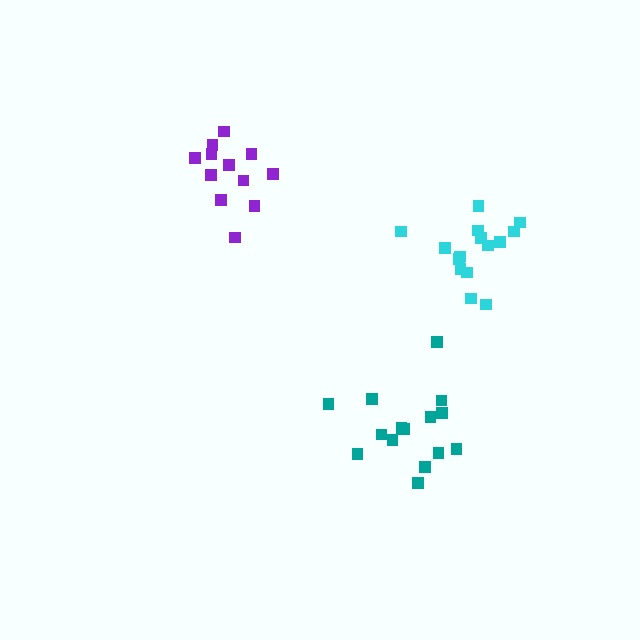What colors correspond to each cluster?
The clusters are colored: purple, cyan, teal.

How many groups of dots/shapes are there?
There are 3 groups.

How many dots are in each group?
Group 1: 12 dots, Group 2: 15 dots, Group 3: 15 dots (42 total).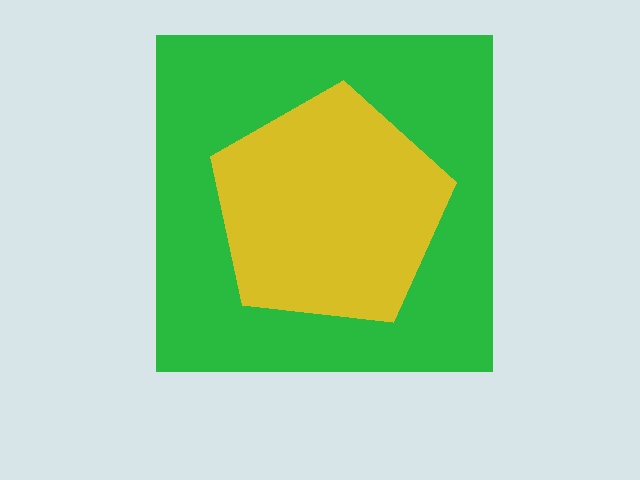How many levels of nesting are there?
2.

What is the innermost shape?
The yellow pentagon.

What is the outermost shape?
The green square.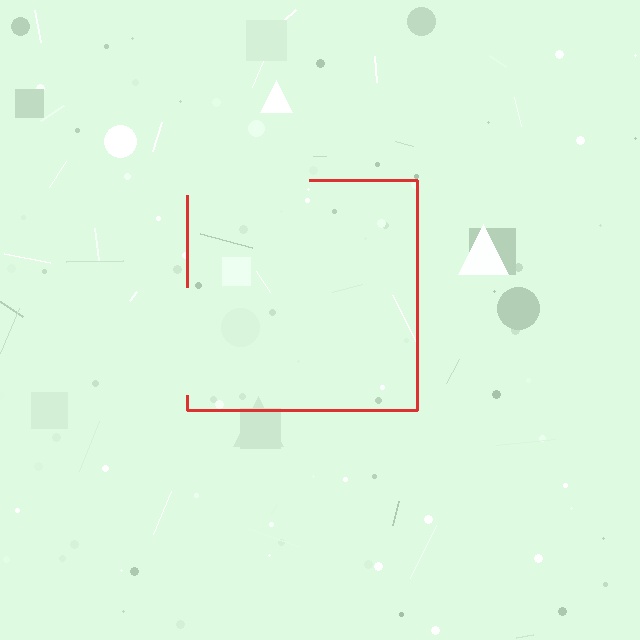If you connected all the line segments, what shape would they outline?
They would outline a square.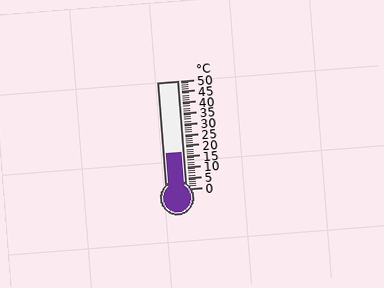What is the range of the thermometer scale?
The thermometer scale ranges from 0°C to 50°C.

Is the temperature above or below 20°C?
The temperature is below 20°C.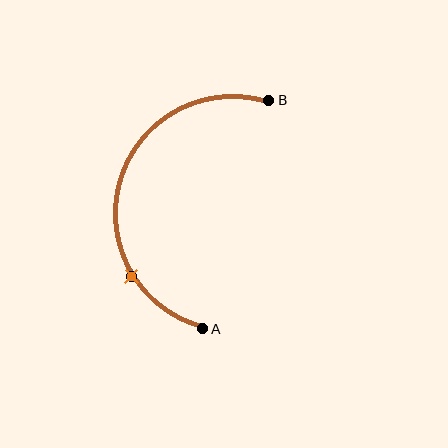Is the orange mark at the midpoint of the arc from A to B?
No. The orange mark lies on the arc but is closer to endpoint A. The arc midpoint would be at the point on the curve equidistant along the arc from both A and B.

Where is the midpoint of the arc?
The arc midpoint is the point on the curve farthest from the straight line joining A and B. It sits to the left of that line.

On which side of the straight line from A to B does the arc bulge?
The arc bulges to the left of the straight line connecting A and B.